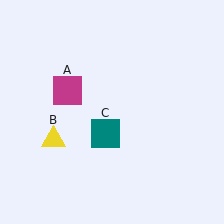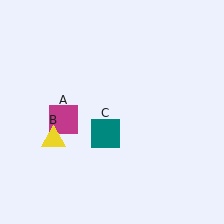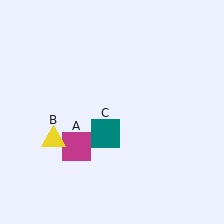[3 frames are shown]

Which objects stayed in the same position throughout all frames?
Yellow triangle (object B) and teal square (object C) remained stationary.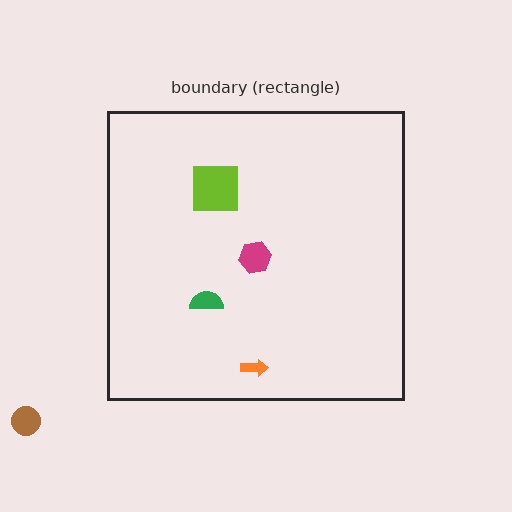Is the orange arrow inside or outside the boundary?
Inside.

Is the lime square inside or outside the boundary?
Inside.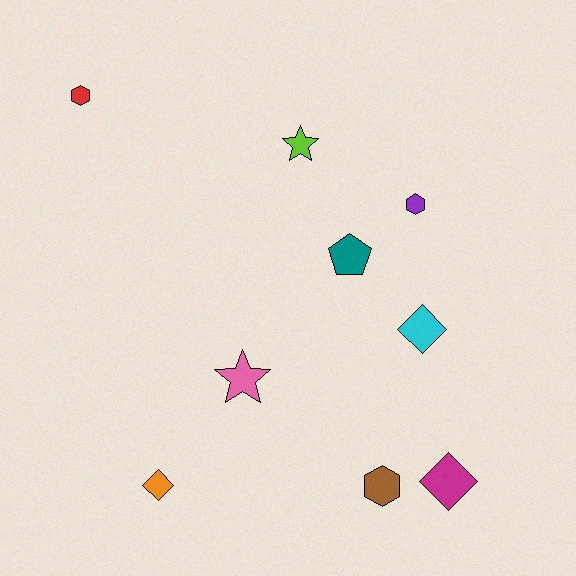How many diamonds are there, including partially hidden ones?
There are 3 diamonds.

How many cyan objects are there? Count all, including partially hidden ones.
There is 1 cyan object.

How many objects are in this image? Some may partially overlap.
There are 9 objects.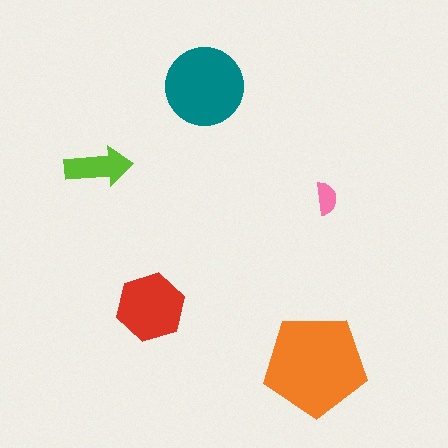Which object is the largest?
The orange pentagon.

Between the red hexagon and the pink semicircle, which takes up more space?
The red hexagon.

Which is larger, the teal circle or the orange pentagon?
The orange pentagon.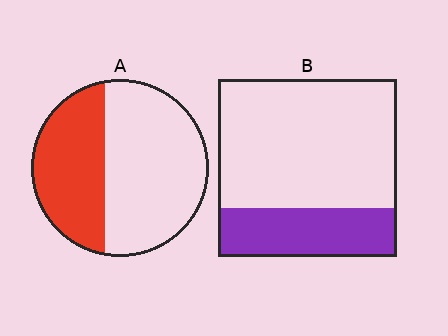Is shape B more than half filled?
No.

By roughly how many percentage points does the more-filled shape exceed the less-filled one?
By roughly 10 percentage points (A over B).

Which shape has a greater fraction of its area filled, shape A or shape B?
Shape A.